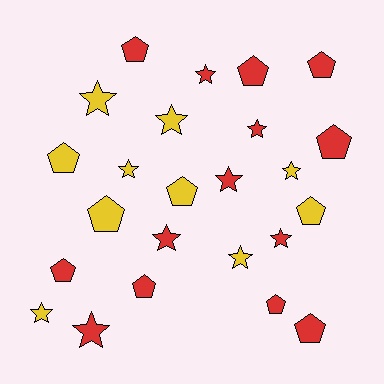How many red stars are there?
There are 6 red stars.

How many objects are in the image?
There are 24 objects.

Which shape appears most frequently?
Star, with 12 objects.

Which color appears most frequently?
Red, with 14 objects.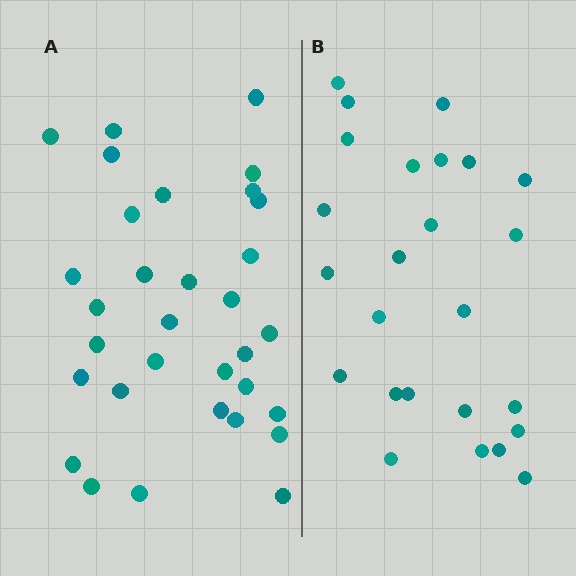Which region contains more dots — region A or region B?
Region A (the left region) has more dots.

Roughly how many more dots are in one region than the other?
Region A has roughly 8 or so more dots than region B.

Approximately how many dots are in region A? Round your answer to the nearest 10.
About 30 dots. (The exact count is 32, which rounds to 30.)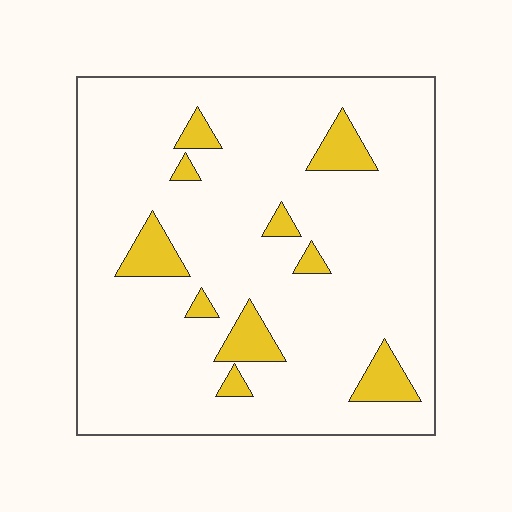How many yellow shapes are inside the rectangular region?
10.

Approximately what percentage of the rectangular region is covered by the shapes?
Approximately 10%.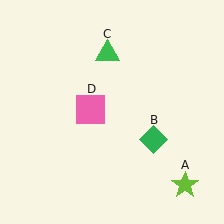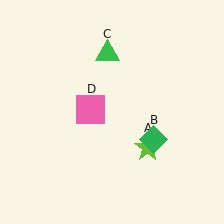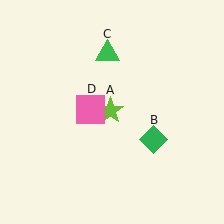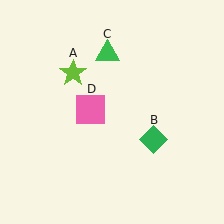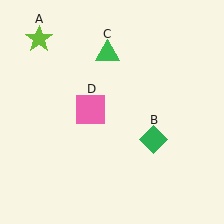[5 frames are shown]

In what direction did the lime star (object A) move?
The lime star (object A) moved up and to the left.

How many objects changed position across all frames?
1 object changed position: lime star (object A).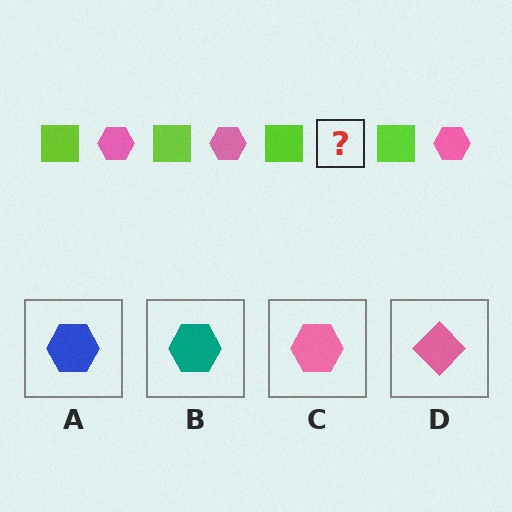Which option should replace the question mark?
Option C.